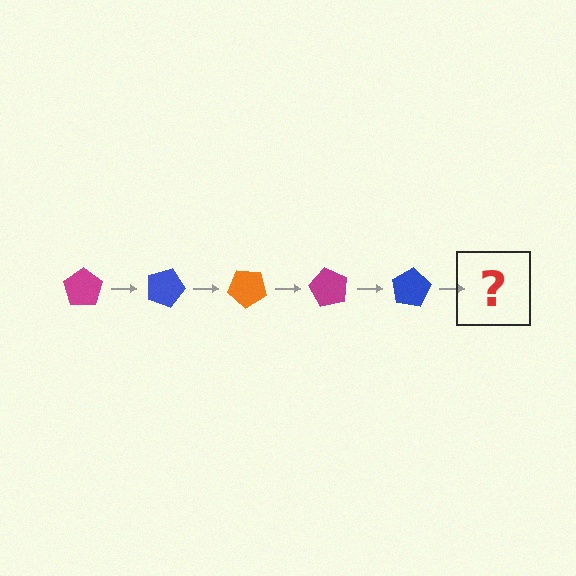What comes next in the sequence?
The next element should be an orange pentagon, rotated 100 degrees from the start.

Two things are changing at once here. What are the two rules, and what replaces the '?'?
The two rules are that it rotates 20 degrees each step and the color cycles through magenta, blue, and orange. The '?' should be an orange pentagon, rotated 100 degrees from the start.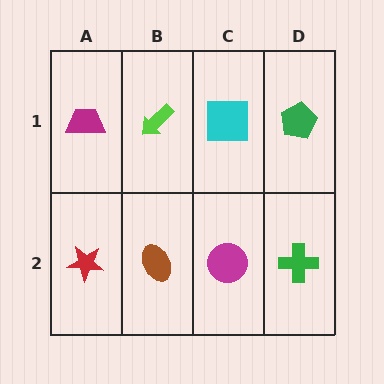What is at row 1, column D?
A green pentagon.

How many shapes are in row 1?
4 shapes.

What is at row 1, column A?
A magenta trapezoid.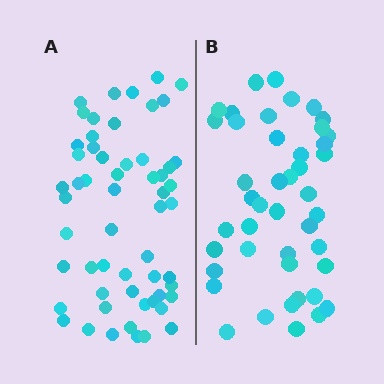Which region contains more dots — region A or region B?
Region A (the left region) has more dots.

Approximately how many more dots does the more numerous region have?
Region A has approximately 15 more dots than region B.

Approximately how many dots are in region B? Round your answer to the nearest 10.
About 40 dots. (The exact count is 44, which rounds to 40.)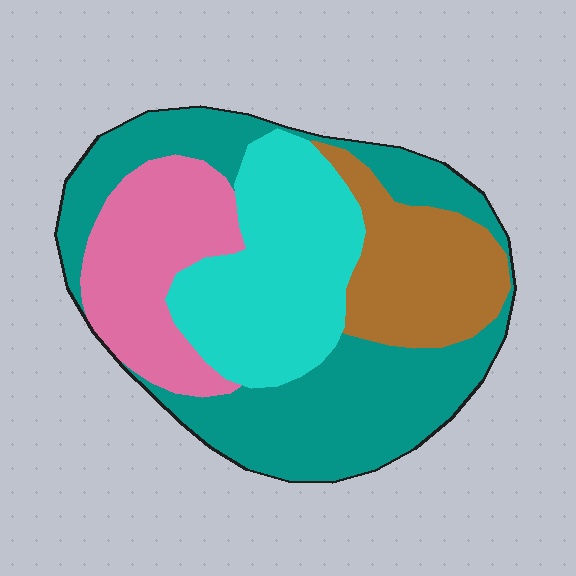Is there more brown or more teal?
Teal.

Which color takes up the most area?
Teal, at roughly 40%.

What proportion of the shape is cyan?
Cyan covers about 25% of the shape.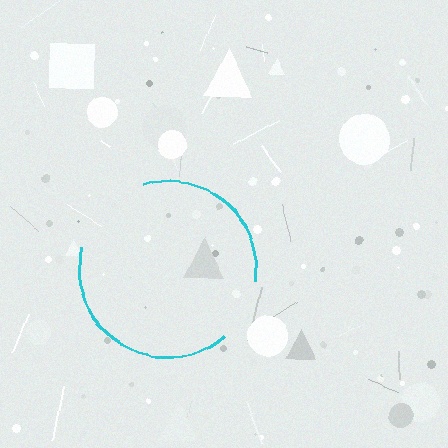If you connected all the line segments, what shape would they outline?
They would outline a circle.